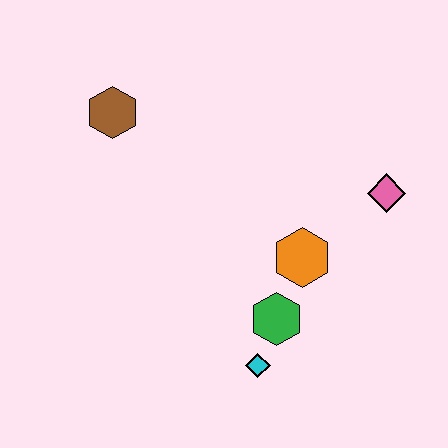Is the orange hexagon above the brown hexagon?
No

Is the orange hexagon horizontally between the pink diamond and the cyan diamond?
Yes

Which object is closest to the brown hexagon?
The orange hexagon is closest to the brown hexagon.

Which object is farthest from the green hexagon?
The brown hexagon is farthest from the green hexagon.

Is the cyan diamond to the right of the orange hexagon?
No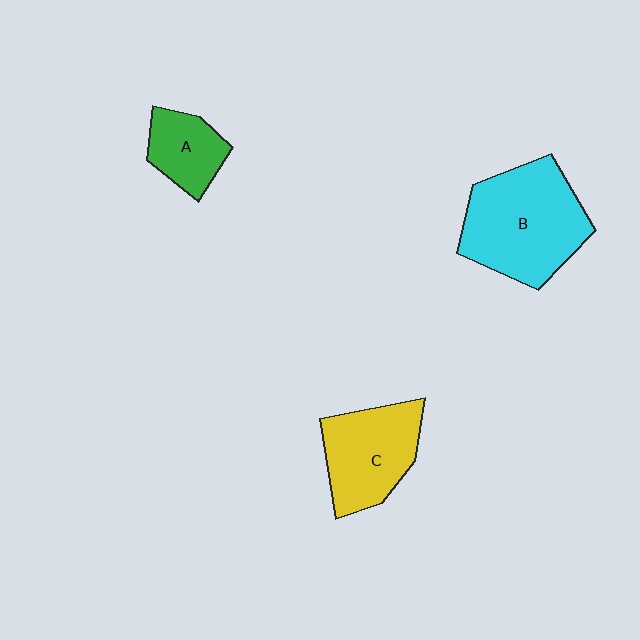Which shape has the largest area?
Shape B (cyan).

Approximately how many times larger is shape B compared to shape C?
Approximately 1.4 times.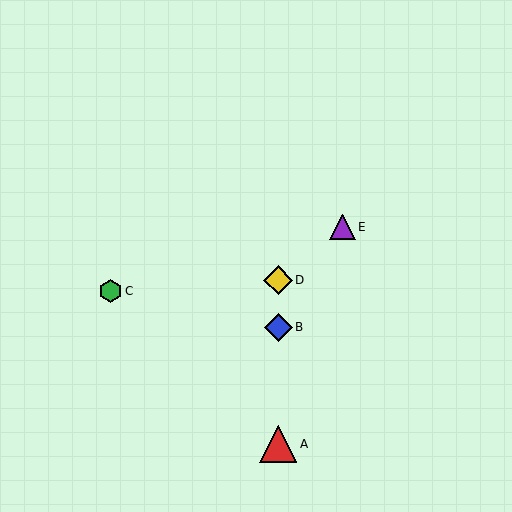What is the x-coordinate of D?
Object D is at x≈278.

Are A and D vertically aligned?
Yes, both are at x≈278.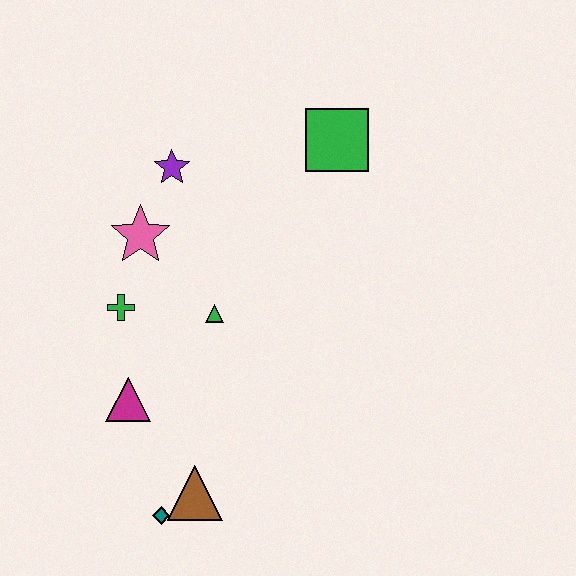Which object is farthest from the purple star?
The teal diamond is farthest from the purple star.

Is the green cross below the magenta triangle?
No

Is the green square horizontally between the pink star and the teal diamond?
No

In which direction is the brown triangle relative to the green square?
The brown triangle is below the green square.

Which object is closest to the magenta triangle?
The green cross is closest to the magenta triangle.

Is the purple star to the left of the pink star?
No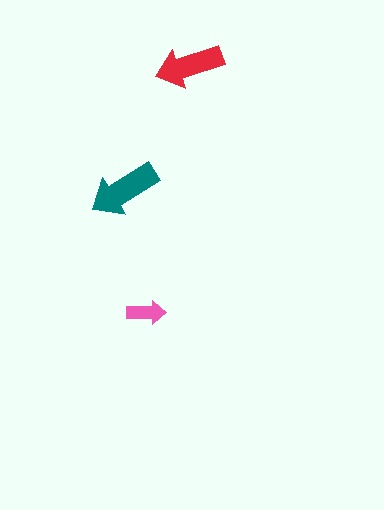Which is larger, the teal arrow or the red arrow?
The teal one.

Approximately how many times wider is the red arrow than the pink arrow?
About 2 times wider.